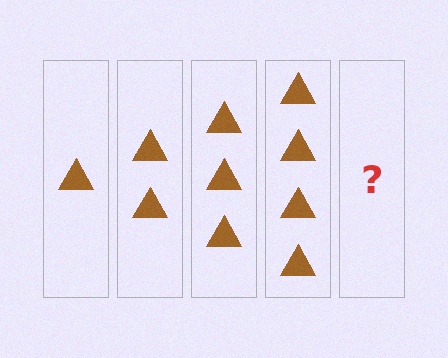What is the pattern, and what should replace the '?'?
The pattern is that each step adds one more triangle. The '?' should be 5 triangles.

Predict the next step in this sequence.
The next step is 5 triangles.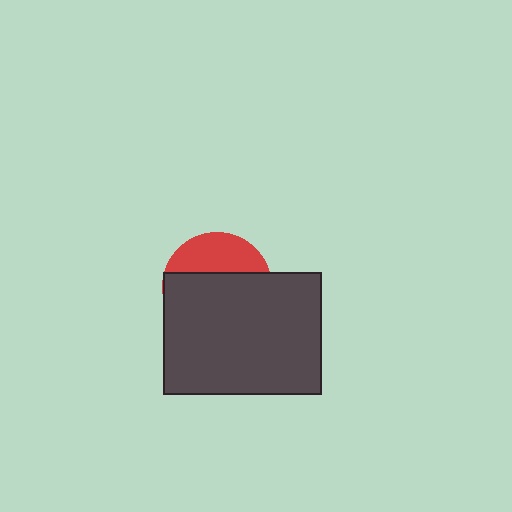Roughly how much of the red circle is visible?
A small part of it is visible (roughly 33%).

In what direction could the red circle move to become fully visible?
The red circle could move up. That would shift it out from behind the dark gray rectangle entirely.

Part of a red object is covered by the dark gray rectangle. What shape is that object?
It is a circle.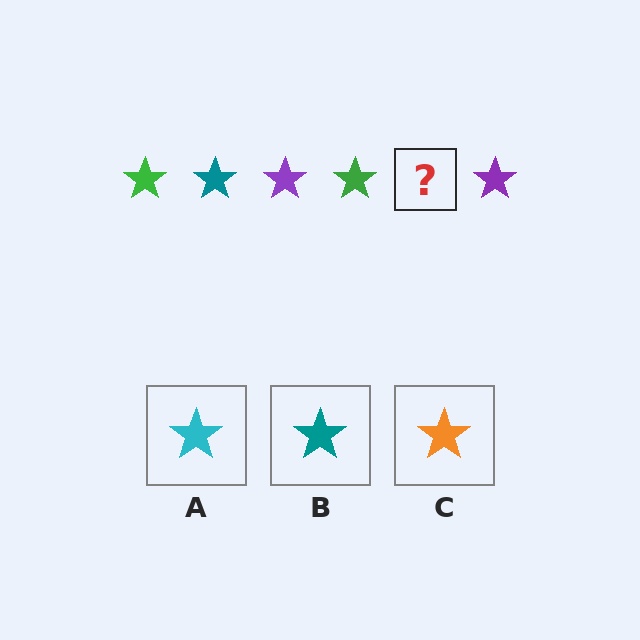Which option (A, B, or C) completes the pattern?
B.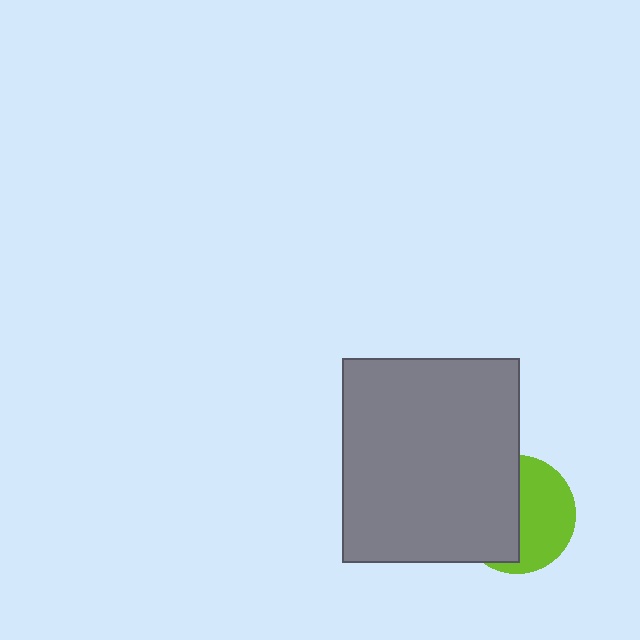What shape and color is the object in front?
The object in front is a gray rectangle.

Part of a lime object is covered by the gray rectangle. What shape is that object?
It is a circle.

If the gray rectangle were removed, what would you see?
You would see the complete lime circle.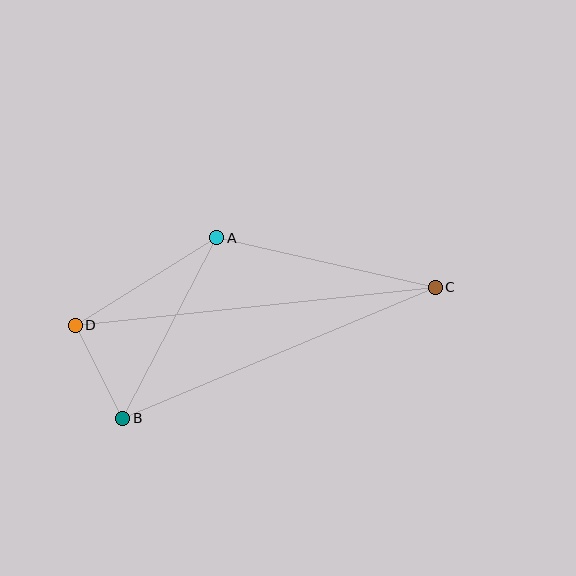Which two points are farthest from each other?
Points C and D are farthest from each other.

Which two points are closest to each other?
Points B and D are closest to each other.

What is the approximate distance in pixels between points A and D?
The distance between A and D is approximately 166 pixels.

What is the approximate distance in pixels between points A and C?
The distance between A and C is approximately 224 pixels.